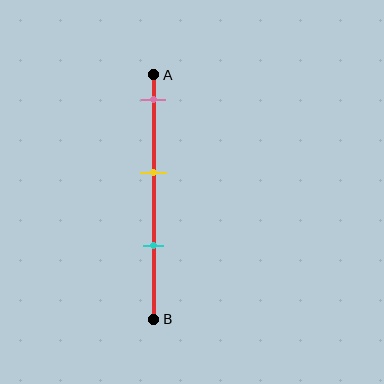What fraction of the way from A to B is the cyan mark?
The cyan mark is approximately 70% (0.7) of the way from A to B.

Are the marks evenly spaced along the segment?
Yes, the marks are approximately evenly spaced.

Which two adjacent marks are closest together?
The yellow and cyan marks are the closest adjacent pair.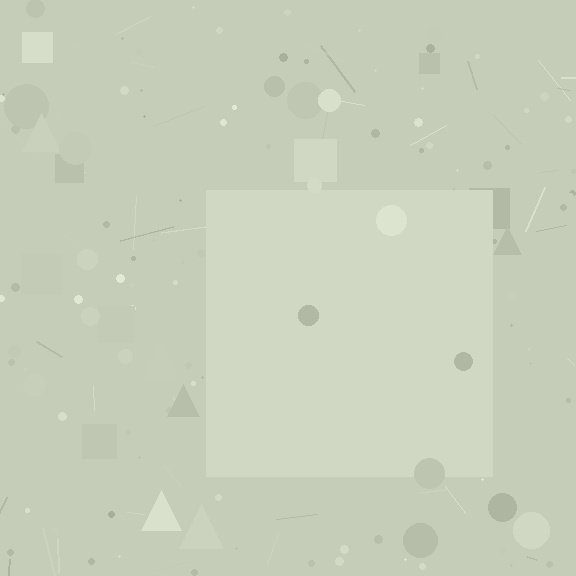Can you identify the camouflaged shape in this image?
The camouflaged shape is a square.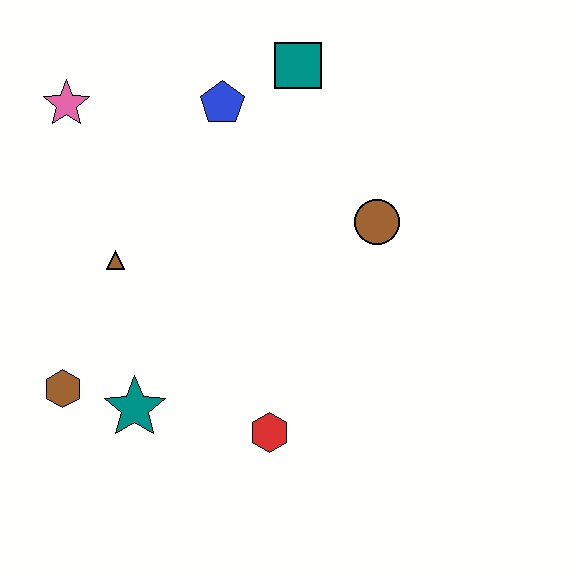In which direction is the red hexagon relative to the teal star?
The red hexagon is to the right of the teal star.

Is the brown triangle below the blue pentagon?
Yes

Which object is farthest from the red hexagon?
The pink star is farthest from the red hexagon.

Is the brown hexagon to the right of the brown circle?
No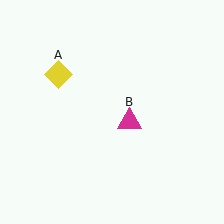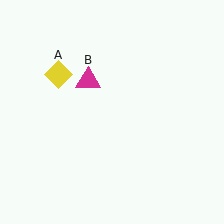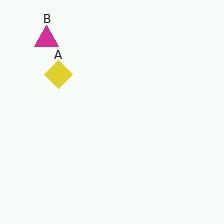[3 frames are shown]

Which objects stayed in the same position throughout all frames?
Yellow diamond (object A) remained stationary.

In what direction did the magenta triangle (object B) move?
The magenta triangle (object B) moved up and to the left.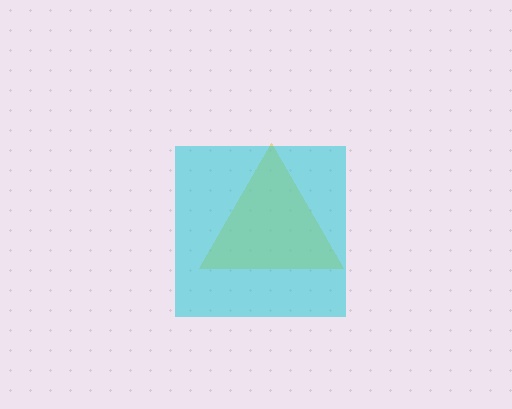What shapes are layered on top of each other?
The layered shapes are: a yellow triangle, a cyan square.